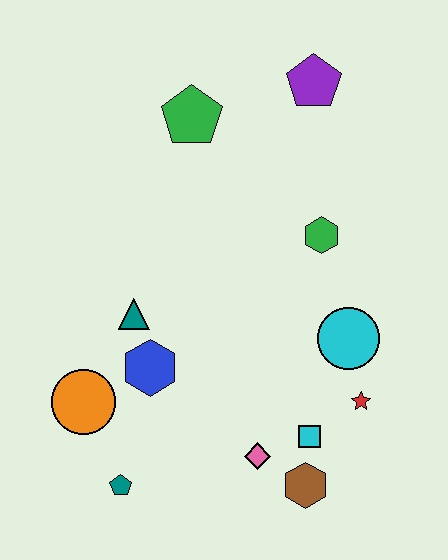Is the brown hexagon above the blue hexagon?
No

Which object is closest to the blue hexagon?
The teal triangle is closest to the blue hexagon.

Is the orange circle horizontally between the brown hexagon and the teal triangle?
No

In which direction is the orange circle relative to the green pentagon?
The orange circle is below the green pentagon.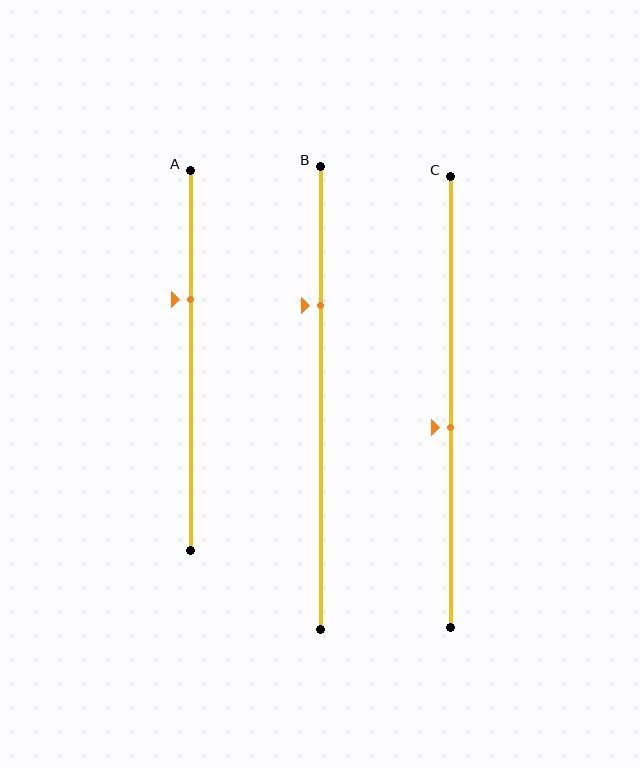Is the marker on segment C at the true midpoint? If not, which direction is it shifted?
No, the marker on segment C is shifted downward by about 6% of the segment length.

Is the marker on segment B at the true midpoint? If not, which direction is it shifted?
No, the marker on segment B is shifted upward by about 20% of the segment length.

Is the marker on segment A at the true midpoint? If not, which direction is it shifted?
No, the marker on segment A is shifted upward by about 16% of the segment length.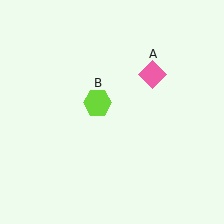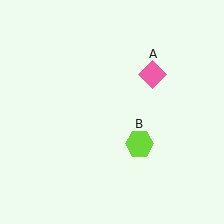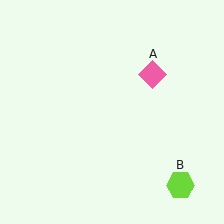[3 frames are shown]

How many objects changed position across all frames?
1 object changed position: lime hexagon (object B).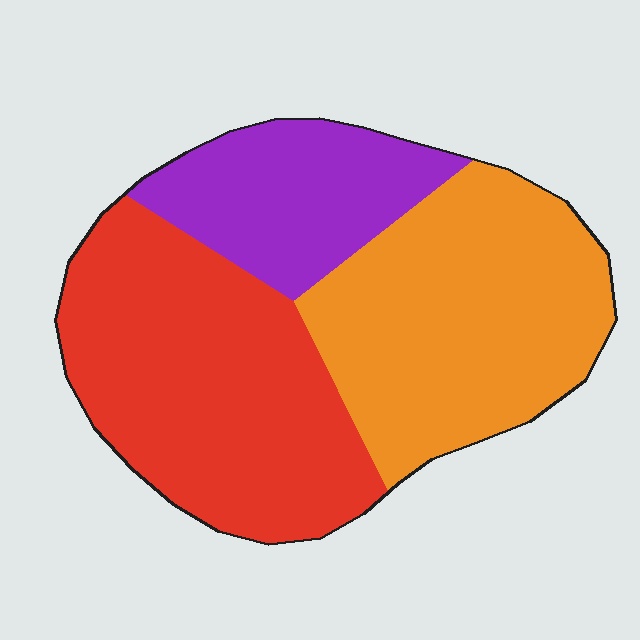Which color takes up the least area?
Purple, at roughly 20%.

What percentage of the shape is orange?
Orange takes up between a quarter and a half of the shape.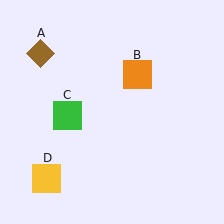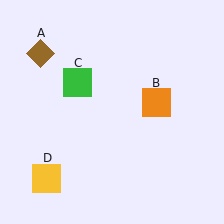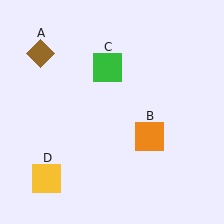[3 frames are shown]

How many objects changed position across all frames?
2 objects changed position: orange square (object B), green square (object C).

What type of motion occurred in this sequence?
The orange square (object B), green square (object C) rotated clockwise around the center of the scene.